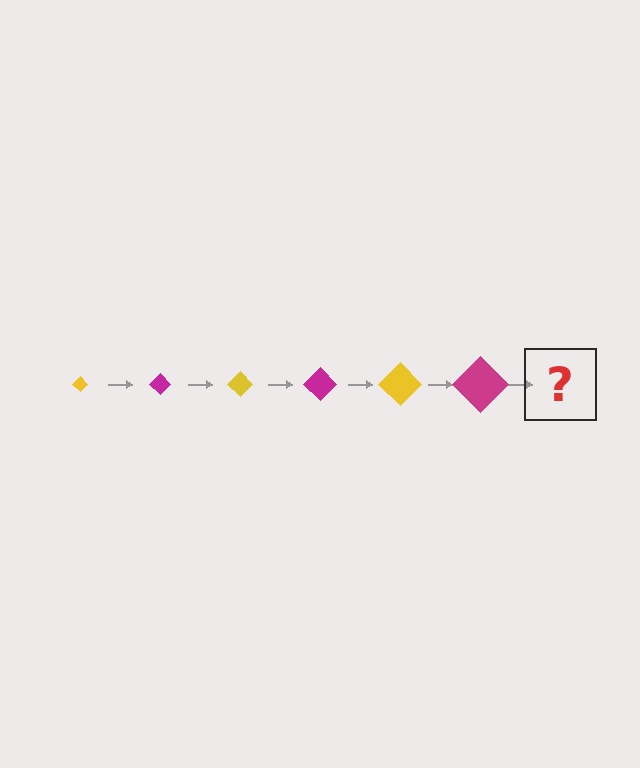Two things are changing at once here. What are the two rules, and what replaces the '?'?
The two rules are that the diamond grows larger each step and the color cycles through yellow and magenta. The '?' should be a yellow diamond, larger than the previous one.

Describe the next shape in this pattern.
It should be a yellow diamond, larger than the previous one.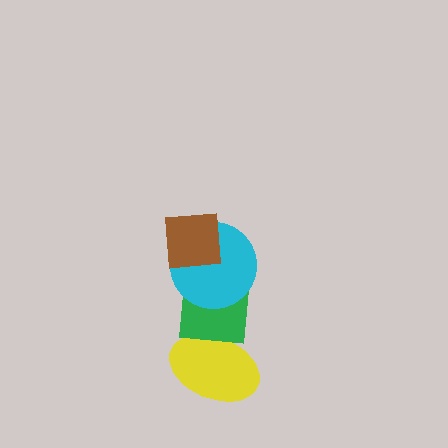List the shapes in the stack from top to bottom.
From top to bottom: the brown square, the cyan circle, the green square, the yellow ellipse.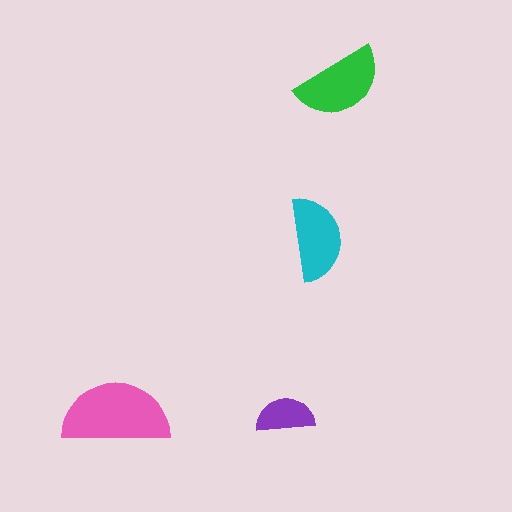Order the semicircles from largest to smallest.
the pink one, the green one, the cyan one, the purple one.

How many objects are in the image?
There are 4 objects in the image.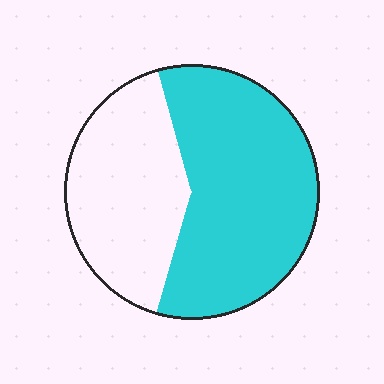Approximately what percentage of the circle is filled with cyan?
Approximately 60%.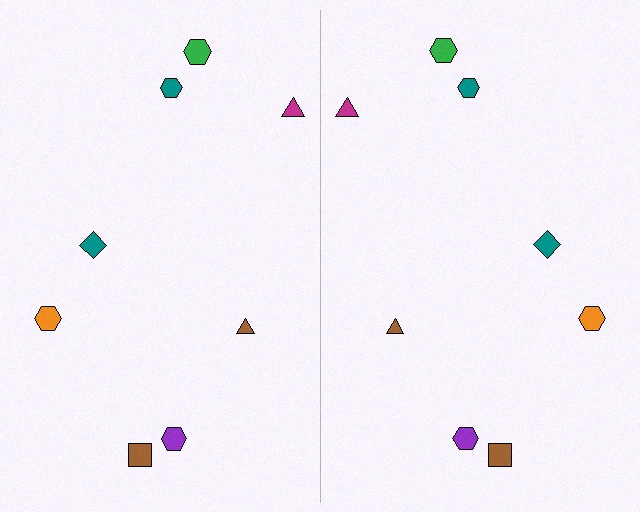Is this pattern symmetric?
Yes, this pattern has bilateral (reflection) symmetry.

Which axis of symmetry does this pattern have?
The pattern has a vertical axis of symmetry running through the center of the image.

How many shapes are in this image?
There are 16 shapes in this image.